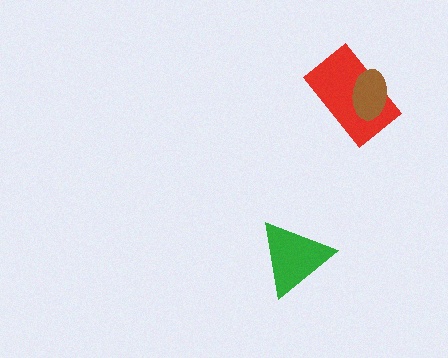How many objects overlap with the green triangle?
0 objects overlap with the green triangle.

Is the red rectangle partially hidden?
Yes, it is partially covered by another shape.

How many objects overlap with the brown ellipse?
1 object overlaps with the brown ellipse.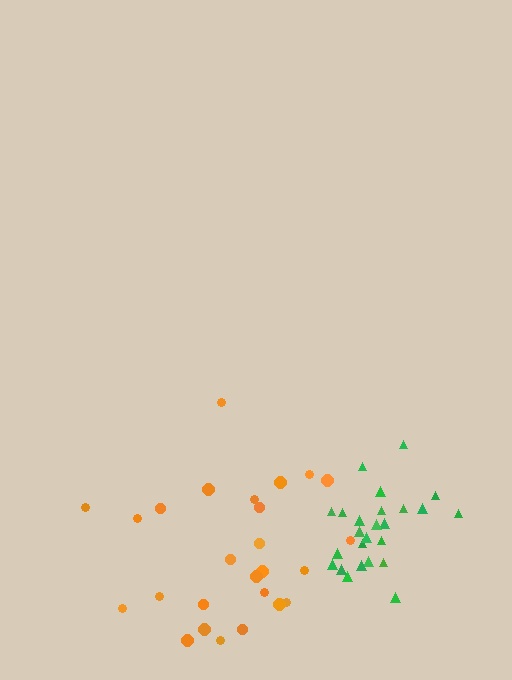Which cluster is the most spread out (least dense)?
Orange.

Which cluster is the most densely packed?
Green.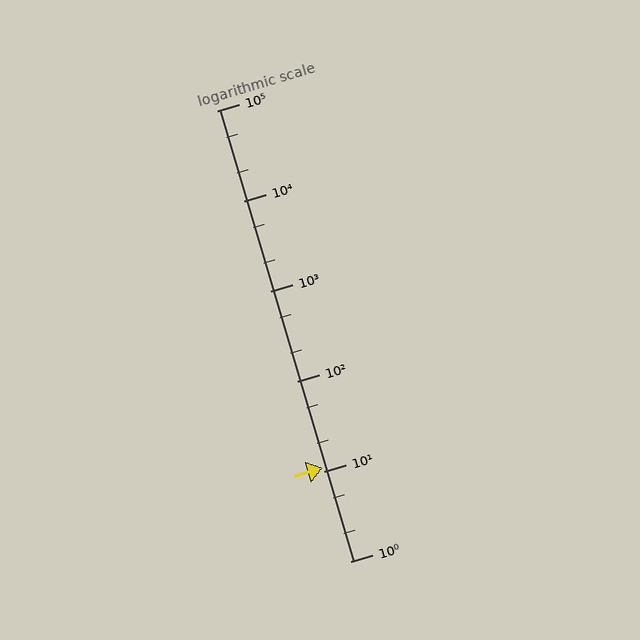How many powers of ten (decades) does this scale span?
The scale spans 5 decades, from 1 to 100000.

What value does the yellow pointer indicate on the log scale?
The pointer indicates approximately 11.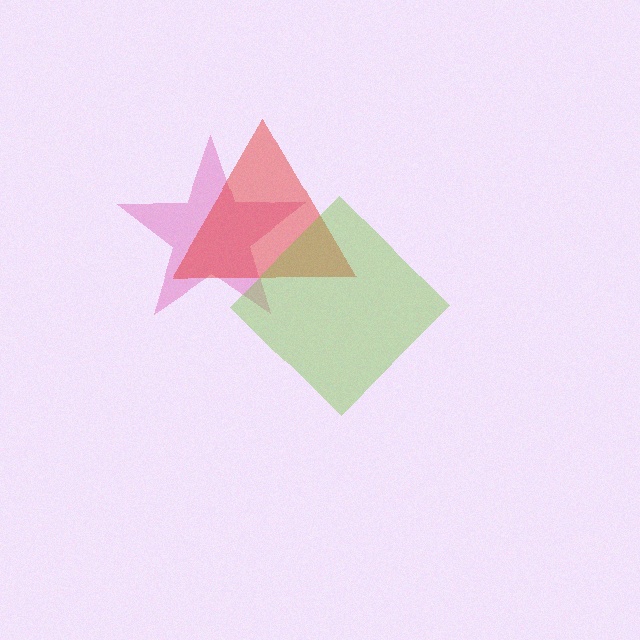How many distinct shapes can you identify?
There are 3 distinct shapes: a pink star, a red triangle, a lime diamond.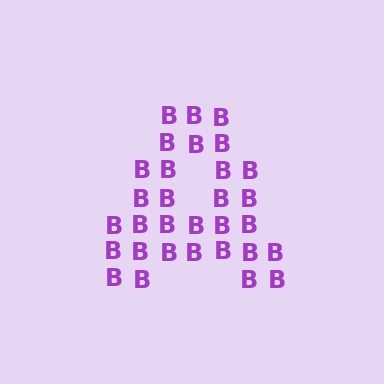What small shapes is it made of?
It is made of small letter B's.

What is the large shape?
The large shape is the letter A.